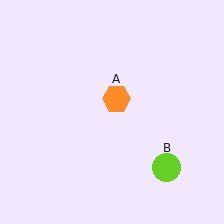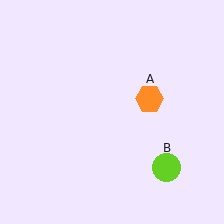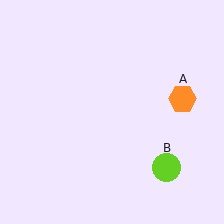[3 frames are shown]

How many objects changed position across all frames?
1 object changed position: orange hexagon (object A).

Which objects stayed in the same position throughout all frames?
Lime circle (object B) remained stationary.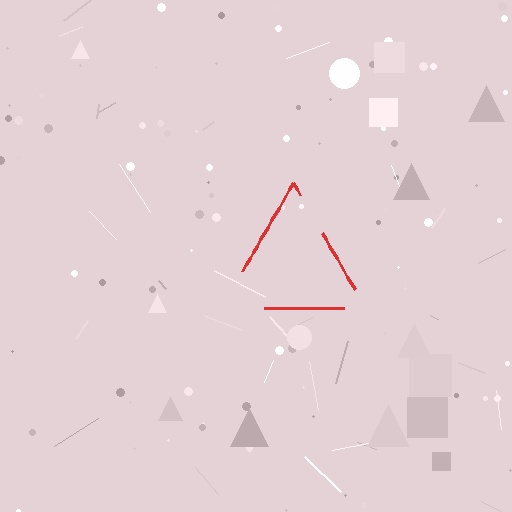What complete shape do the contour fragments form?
The contour fragments form a triangle.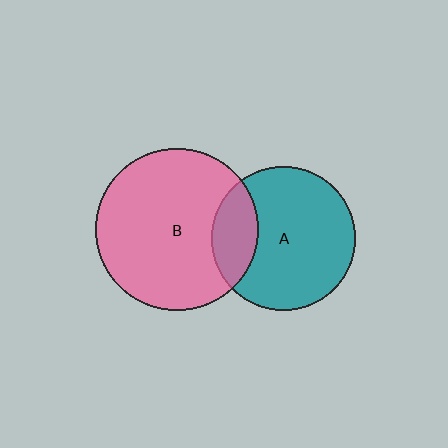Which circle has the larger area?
Circle B (pink).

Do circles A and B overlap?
Yes.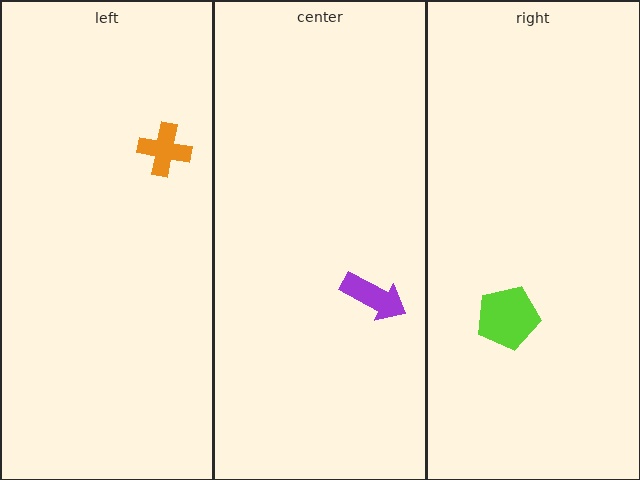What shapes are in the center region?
The purple arrow.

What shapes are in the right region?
The lime pentagon.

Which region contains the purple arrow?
The center region.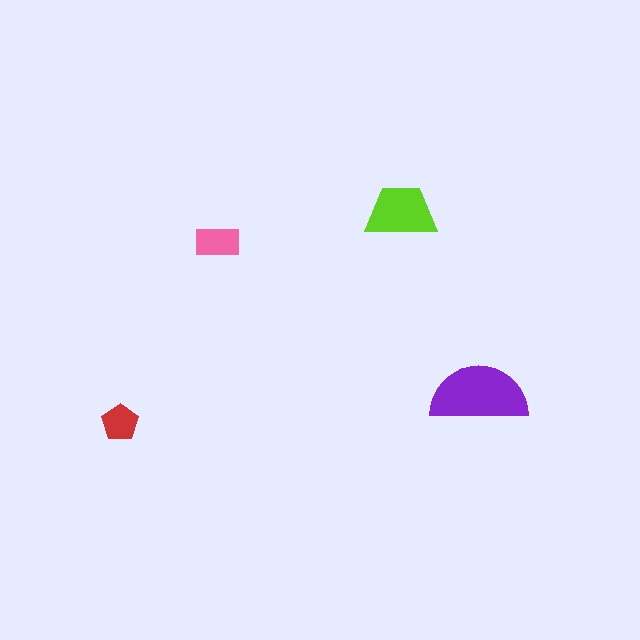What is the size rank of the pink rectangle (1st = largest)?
3rd.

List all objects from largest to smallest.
The purple semicircle, the lime trapezoid, the pink rectangle, the red pentagon.